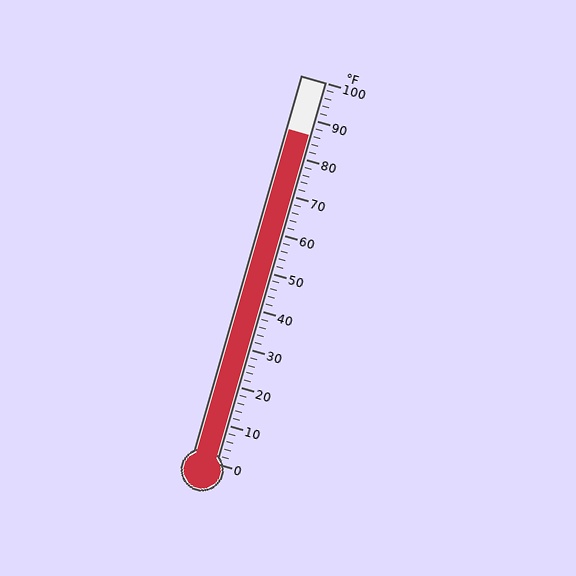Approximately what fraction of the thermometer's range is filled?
The thermometer is filled to approximately 85% of its range.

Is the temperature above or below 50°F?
The temperature is above 50°F.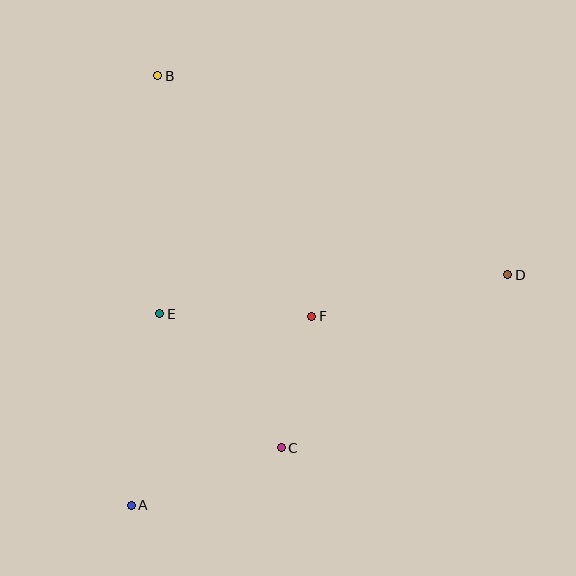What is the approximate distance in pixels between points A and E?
The distance between A and E is approximately 194 pixels.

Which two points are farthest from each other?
Points A and D are farthest from each other.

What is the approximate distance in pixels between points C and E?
The distance between C and E is approximately 181 pixels.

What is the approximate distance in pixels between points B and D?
The distance between B and D is approximately 402 pixels.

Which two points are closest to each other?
Points C and F are closest to each other.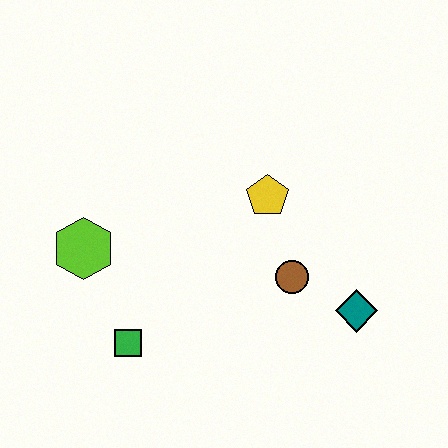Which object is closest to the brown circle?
The teal diamond is closest to the brown circle.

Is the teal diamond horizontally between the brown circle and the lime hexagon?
No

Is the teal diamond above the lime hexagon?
No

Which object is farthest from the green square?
The teal diamond is farthest from the green square.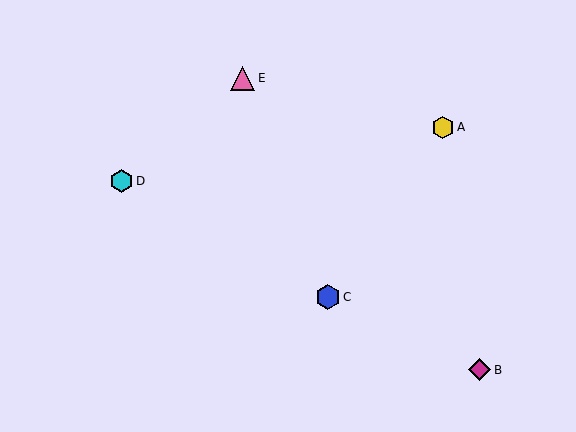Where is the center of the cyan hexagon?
The center of the cyan hexagon is at (122, 181).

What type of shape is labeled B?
Shape B is a magenta diamond.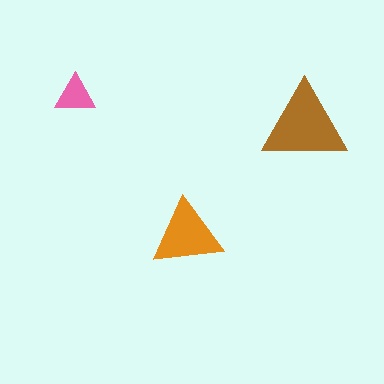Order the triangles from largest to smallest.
the brown one, the orange one, the pink one.